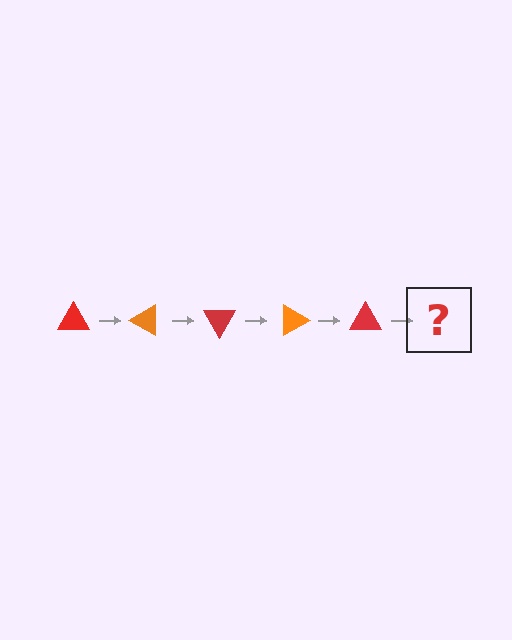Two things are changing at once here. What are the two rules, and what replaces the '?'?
The two rules are that it rotates 30 degrees each step and the color cycles through red and orange. The '?' should be an orange triangle, rotated 150 degrees from the start.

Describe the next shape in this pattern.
It should be an orange triangle, rotated 150 degrees from the start.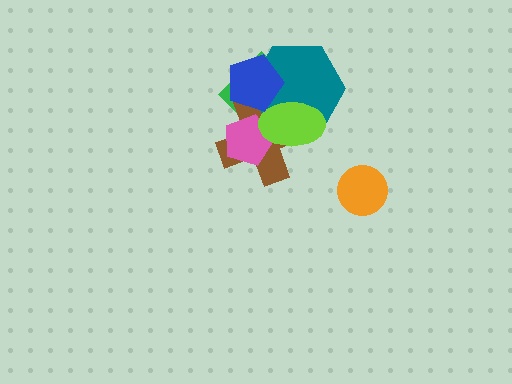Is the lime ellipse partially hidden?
Yes, it is partially covered by another shape.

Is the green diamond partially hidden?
Yes, it is partially covered by another shape.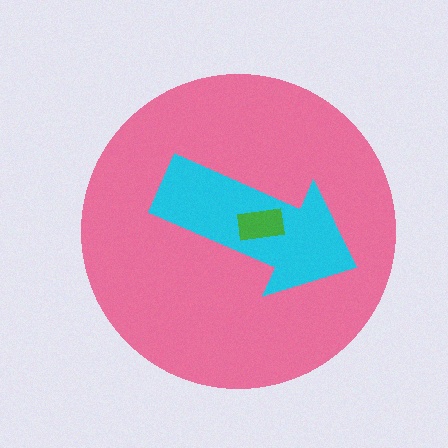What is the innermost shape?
The green rectangle.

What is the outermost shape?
The pink circle.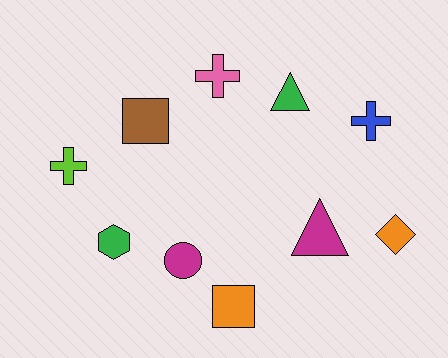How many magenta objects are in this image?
There are 2 magenta objects.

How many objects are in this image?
There are 10 objects.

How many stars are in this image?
There are no stars.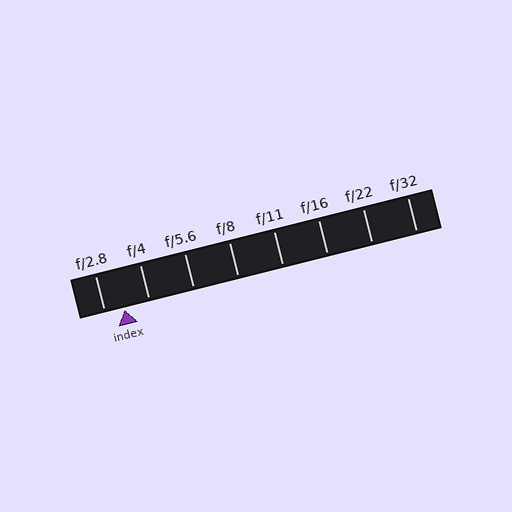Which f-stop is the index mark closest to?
The index mark is closest to f/2.8.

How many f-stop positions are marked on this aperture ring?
There are 8 f-stop positions marked.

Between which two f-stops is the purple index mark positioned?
The index mark is between f/2.8 and f/4.